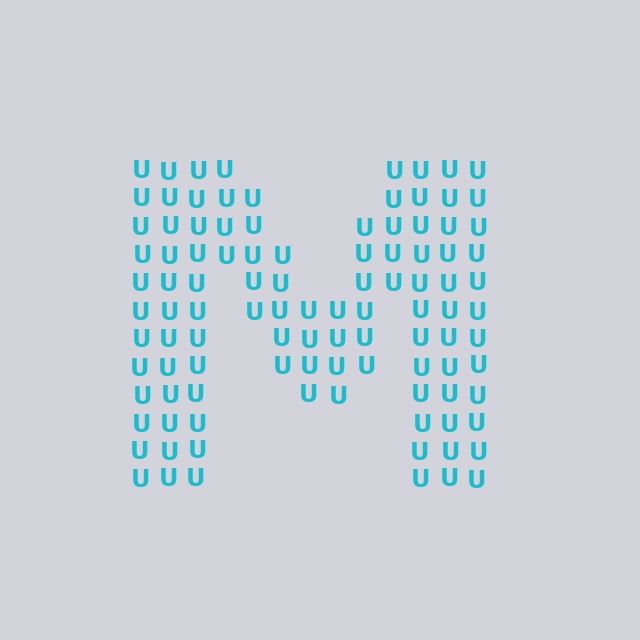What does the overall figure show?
The overall figure shows the letter M.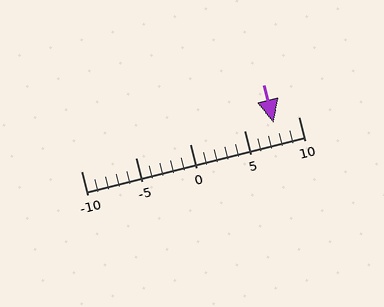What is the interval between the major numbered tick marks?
The major tick marks are spaced 5 units apart.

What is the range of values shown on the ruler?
The ruler shows values from -10 to 10.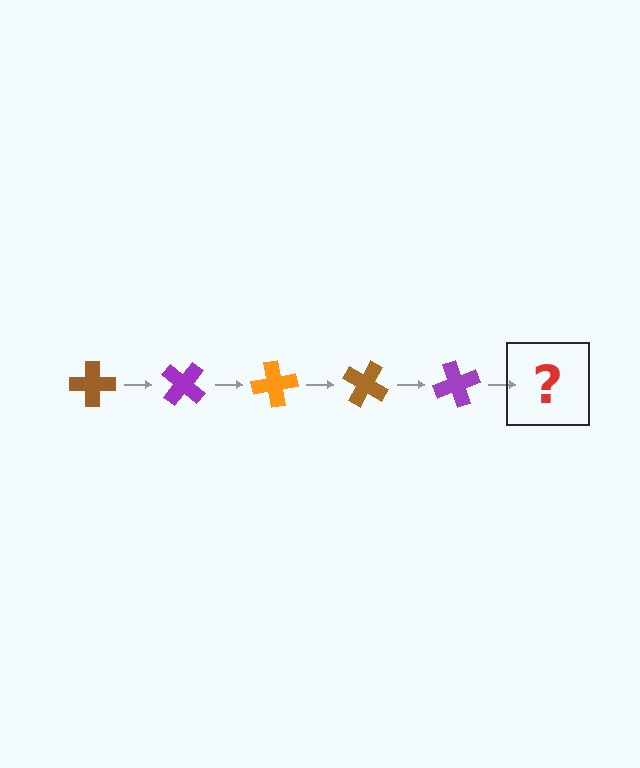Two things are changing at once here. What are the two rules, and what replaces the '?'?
The two rules are that it rotates 40 degrees each step and the color cycles through brown, purple, and orange. The '?' should be an orange cross, rotated 200 degrees from the start.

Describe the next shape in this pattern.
It should be an orange cross, rotated 200 degrees from the start.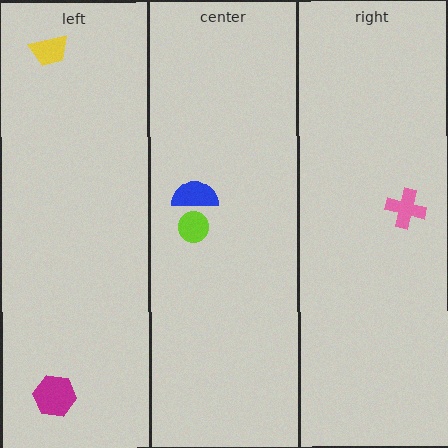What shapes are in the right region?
The pink cross.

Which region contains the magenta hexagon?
The left region.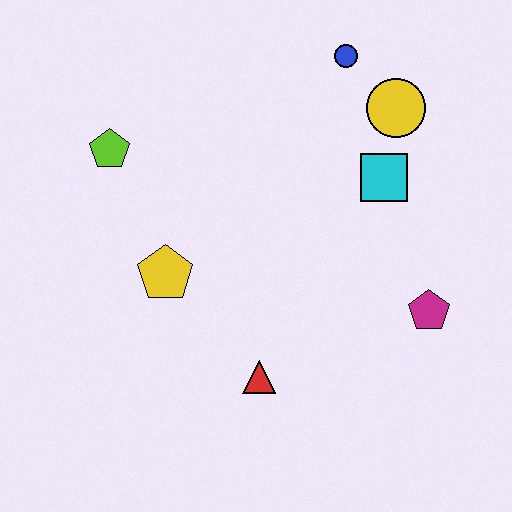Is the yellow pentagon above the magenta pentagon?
Yes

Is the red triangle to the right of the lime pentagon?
Yes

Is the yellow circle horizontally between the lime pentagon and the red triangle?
No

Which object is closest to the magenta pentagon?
The cyan square is closest to the magenta pentagon.